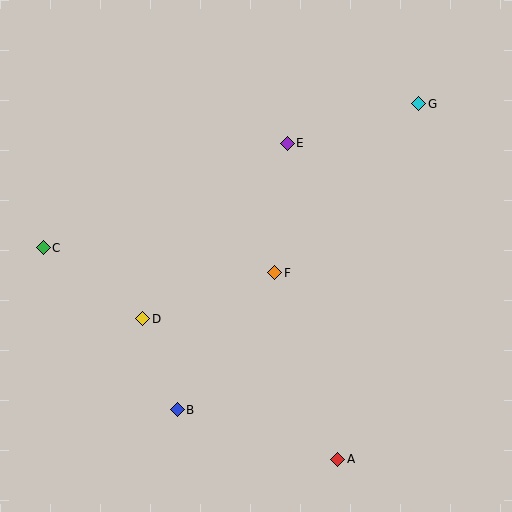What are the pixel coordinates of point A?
Point A is at (338, 459).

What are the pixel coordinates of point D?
Point D is at (143, 319).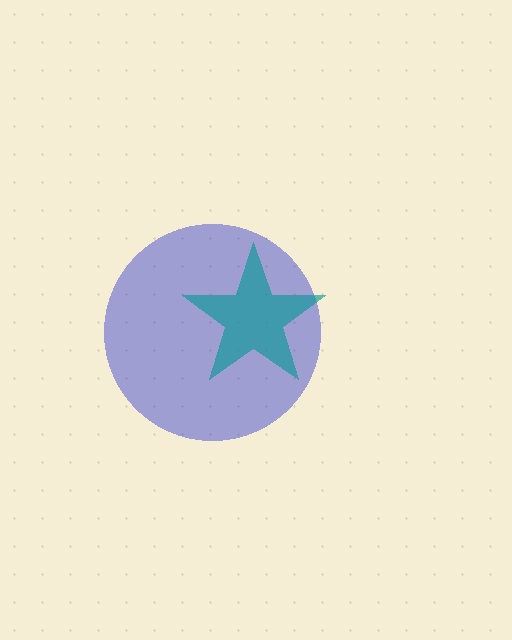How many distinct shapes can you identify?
There are 2 distinct shapes: a blue circle, a teal star.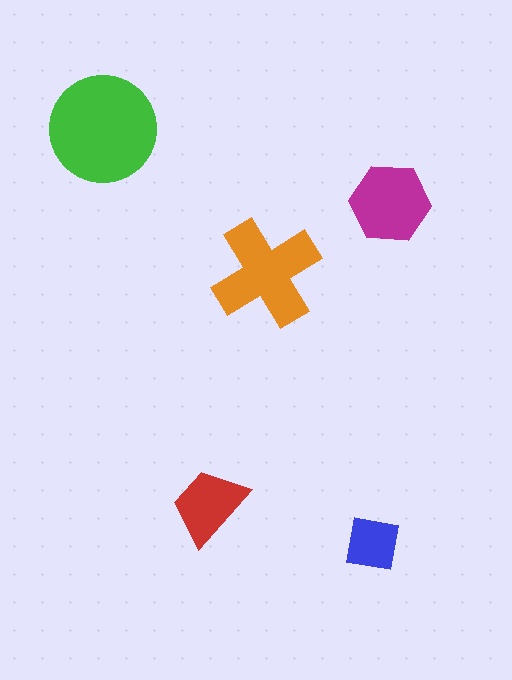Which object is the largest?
The green circle.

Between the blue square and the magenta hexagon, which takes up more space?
The magenta hexagon.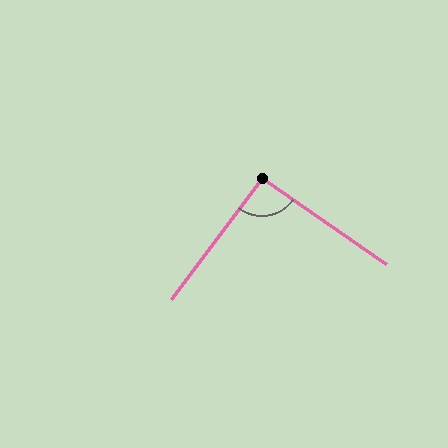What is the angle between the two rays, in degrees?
Approximately 92 degrees.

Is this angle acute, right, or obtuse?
It is approximately a right angle.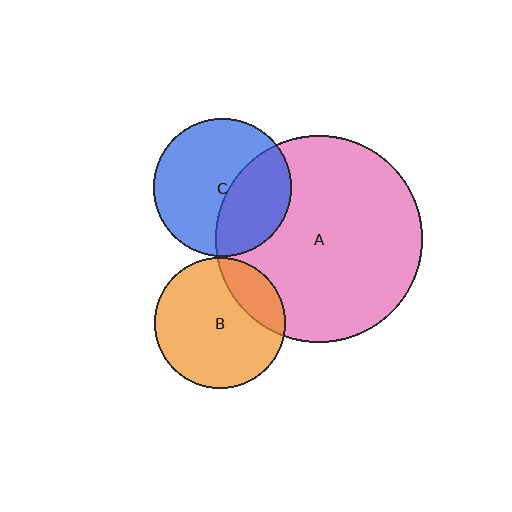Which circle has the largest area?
Circle A (pink).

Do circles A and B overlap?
Yes.